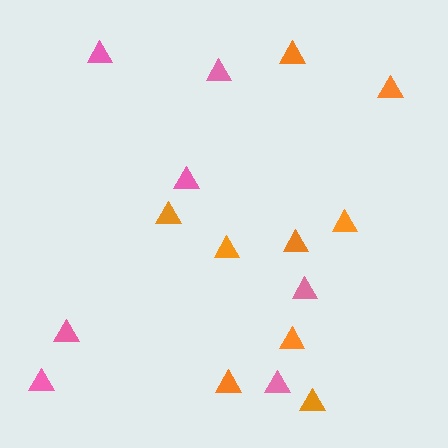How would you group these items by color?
There are 2 groups: one group of pink triangles (7) and one group of orange triangles (9).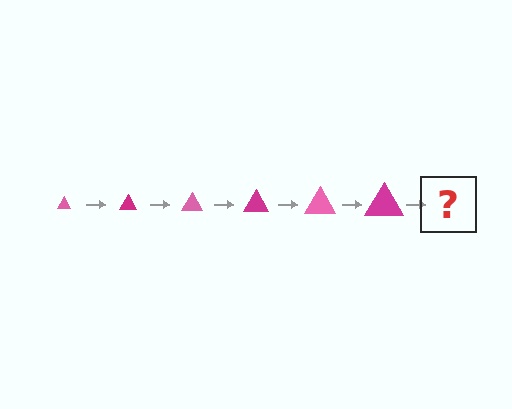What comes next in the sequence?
The next element should be a pink triangle, larger than the previous one.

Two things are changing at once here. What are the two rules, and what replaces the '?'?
The two rules are that the triangle grows larger each step and the color cycles through pink and magenta. The '?' should be a pink triangle, larger than the previous one.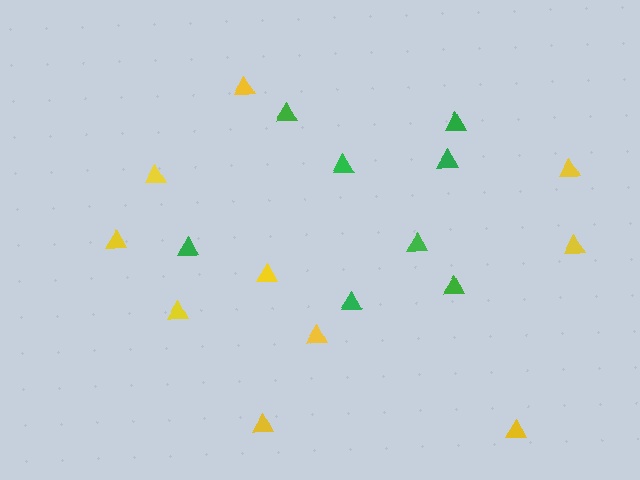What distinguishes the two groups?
There are 2 groups: one group of green triangles (8) and one group of yellow triangles (10).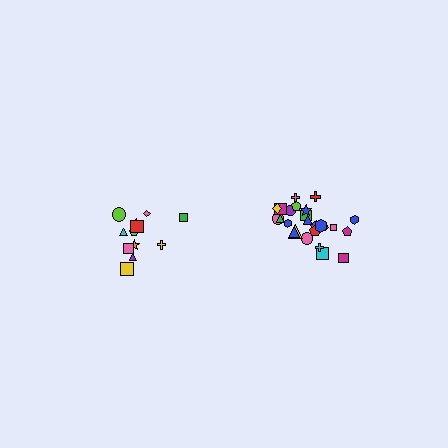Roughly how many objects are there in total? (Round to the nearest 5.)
Roughly 35 objects in total.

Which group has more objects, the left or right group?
The right group.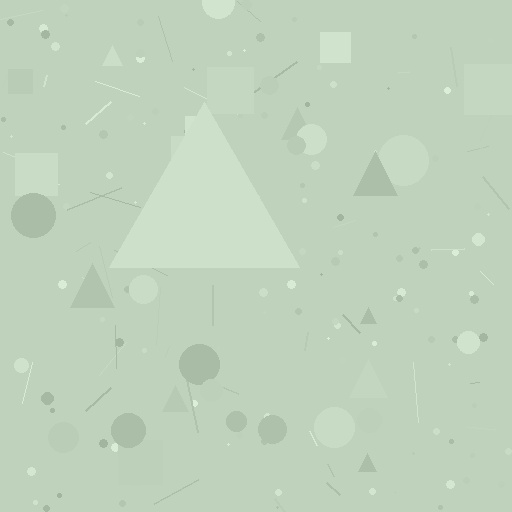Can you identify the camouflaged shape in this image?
The camouflaged shape is a triangle.